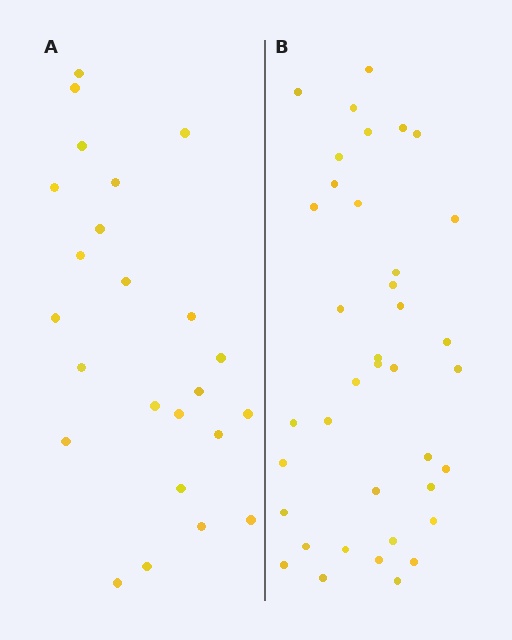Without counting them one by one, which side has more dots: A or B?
Region B (the right region) has more dots.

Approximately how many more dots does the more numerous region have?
Region B has approximately 15 more dots than region A.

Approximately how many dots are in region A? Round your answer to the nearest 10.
About 20 dots. (The exact count is 24, which rounds to 20.)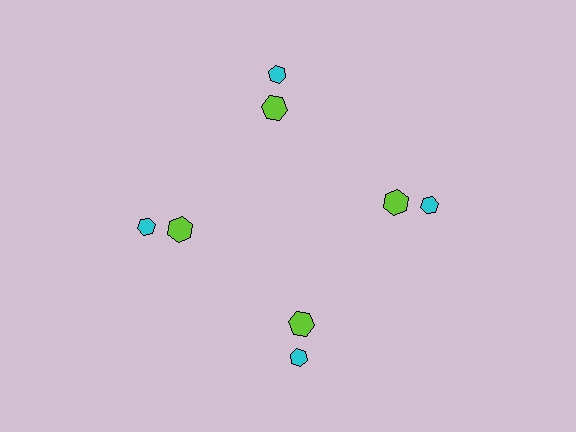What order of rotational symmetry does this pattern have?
This pattern has 4-fold rotational symmetry.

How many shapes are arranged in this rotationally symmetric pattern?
There are 8 shapes, arranged in 4 groups of 2.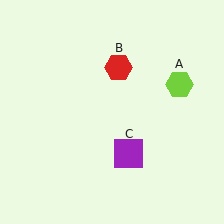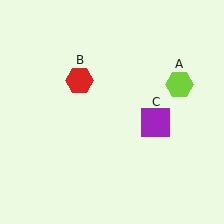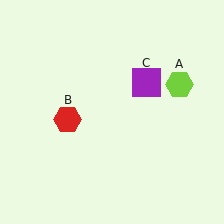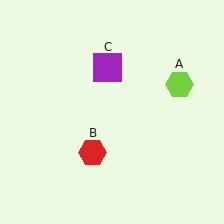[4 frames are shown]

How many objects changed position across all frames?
2 objects changed position: red hexagon (object B), purple square (object C).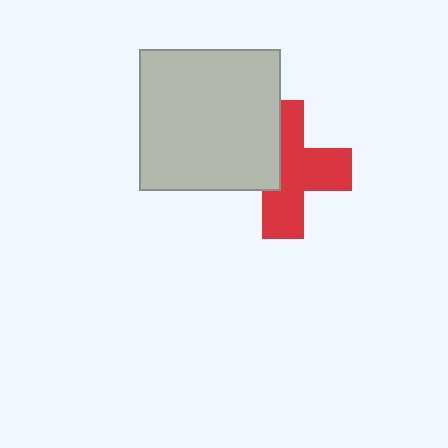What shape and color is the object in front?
The object in front is a light gray square.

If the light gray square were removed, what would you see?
You would see the complete red cross.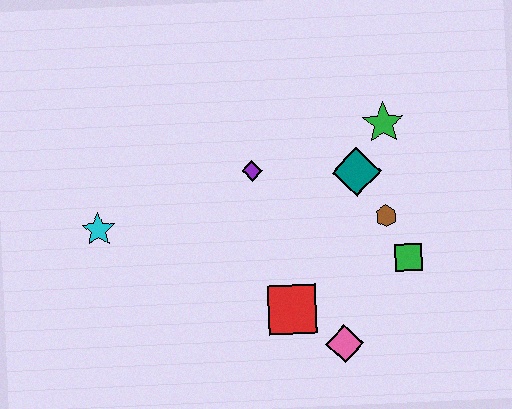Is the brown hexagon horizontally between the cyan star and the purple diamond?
No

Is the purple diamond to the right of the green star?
No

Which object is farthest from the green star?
The cyan star is farthest from the green star.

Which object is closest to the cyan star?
The purple diamond is closest to the cyan star.